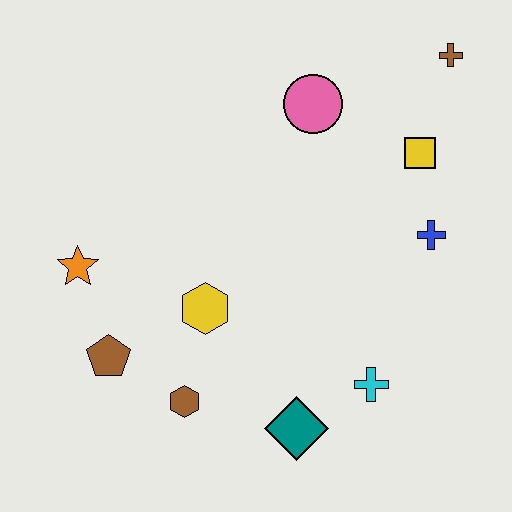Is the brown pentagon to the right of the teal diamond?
No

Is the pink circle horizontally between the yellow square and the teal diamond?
Yes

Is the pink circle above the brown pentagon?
Yes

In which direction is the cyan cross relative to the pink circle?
The cyan cross is below the pink circle.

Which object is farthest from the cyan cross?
The brown cross is farthest from the cyan cross.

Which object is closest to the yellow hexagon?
The brown hexagon is closest to the yellow hexagon.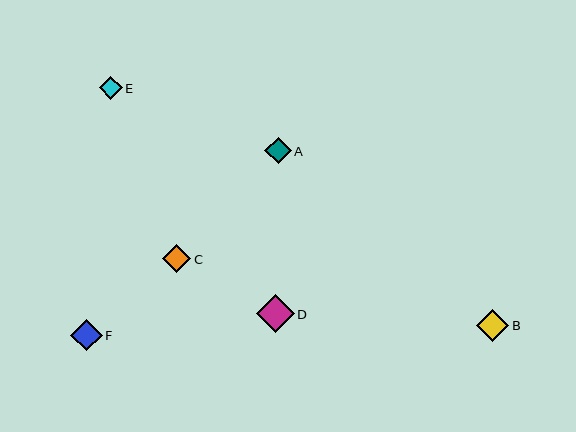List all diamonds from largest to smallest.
From largest to smallest: D, B, F, C, A, E.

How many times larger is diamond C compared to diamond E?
Diamond C is approximately 1.2 times the size of diamond E.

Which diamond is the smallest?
Diamond E is the smallest with a size of approximately 23 pixels.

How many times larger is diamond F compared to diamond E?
Diamond F is approximately 1.4 times the size of diamond E.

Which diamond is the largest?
Diamond D is the largest with a size of approximately 38 pixels.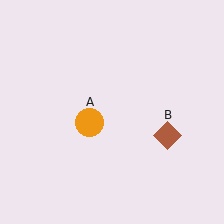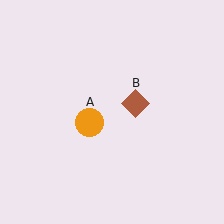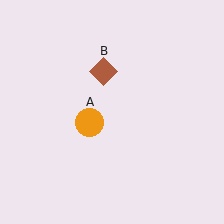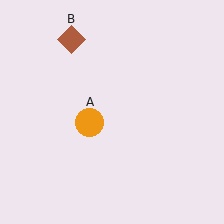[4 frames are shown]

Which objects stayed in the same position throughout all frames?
Orange circle (object A) remained stationary.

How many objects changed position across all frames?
1 object changed position: brown diamond (object B).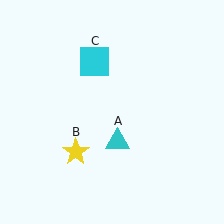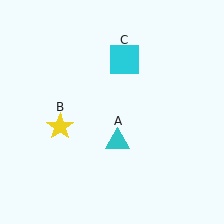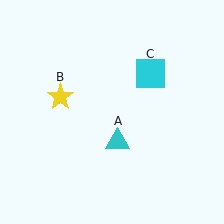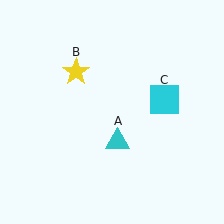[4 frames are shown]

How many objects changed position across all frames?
2 objects changed position: yellow star (object B), cyan square (object C).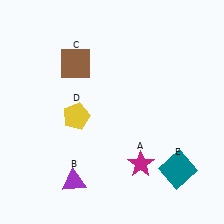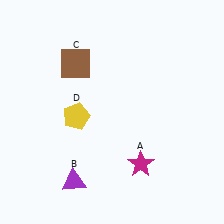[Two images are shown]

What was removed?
The teal square (E) was removed in Image 2.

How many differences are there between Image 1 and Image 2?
There is 1 difference between the two images.